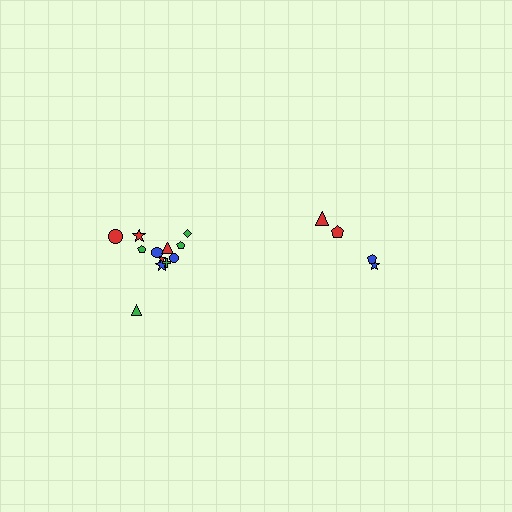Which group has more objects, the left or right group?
The left group.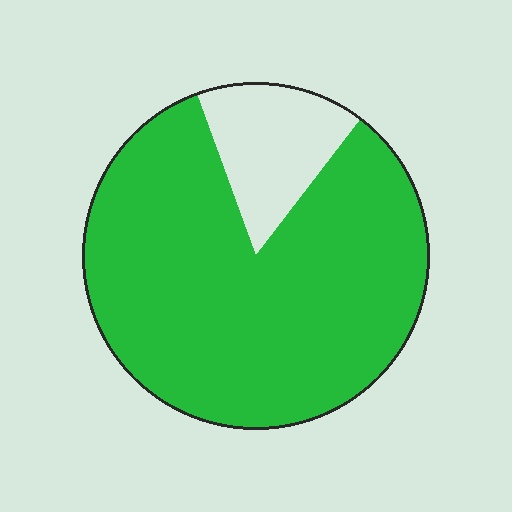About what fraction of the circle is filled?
About five sixths (5/6).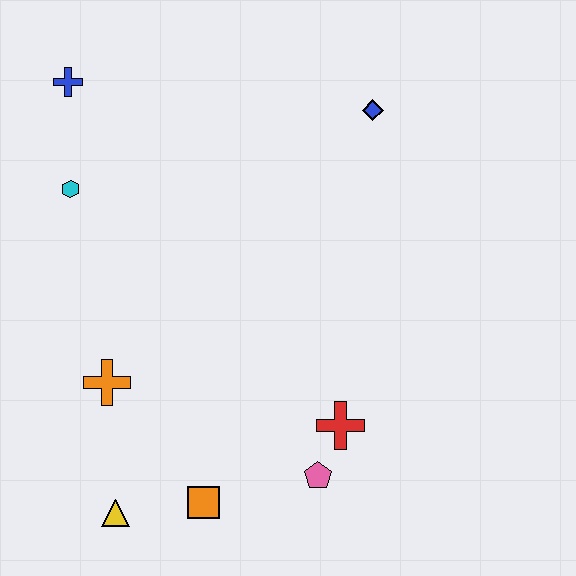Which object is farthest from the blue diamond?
The yellow triangle is farthest from the blue diamond.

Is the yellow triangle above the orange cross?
No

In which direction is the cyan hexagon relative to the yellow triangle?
The cyan hexagon is above the yellow triangle.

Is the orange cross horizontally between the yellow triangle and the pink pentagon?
No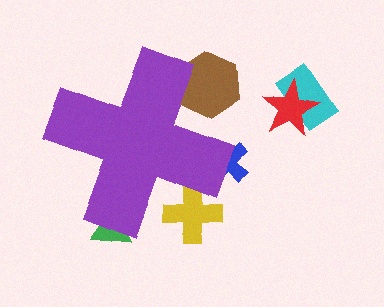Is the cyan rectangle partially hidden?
No, the cyan rectangle is fully visible.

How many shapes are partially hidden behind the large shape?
4 shapes are partially hidden.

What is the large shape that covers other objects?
A purple cross.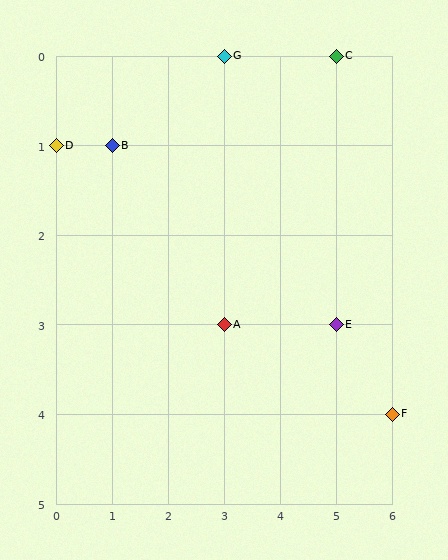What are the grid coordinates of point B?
Point B is at grid coordinates (1, 1).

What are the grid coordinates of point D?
Point D is at grid coordinates (0, 1).